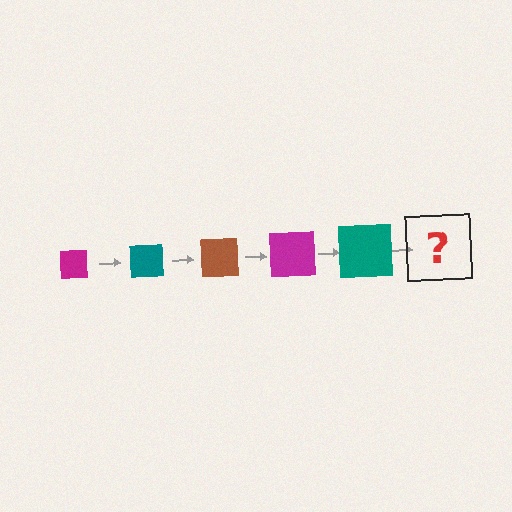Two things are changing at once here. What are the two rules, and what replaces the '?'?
The two rules are that the square grows larger each step and the color cycles through magenta, teal, and brown. The '?' should be a brown square, larger than the previous one.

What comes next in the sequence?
The next element should be a brown square, larger than the previous one.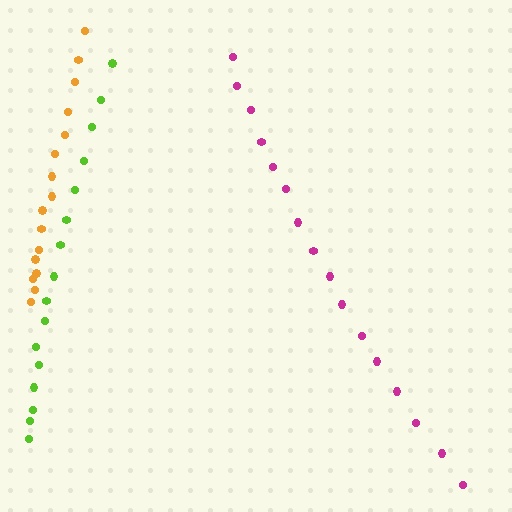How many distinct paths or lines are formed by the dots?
There are 3 distinct paths.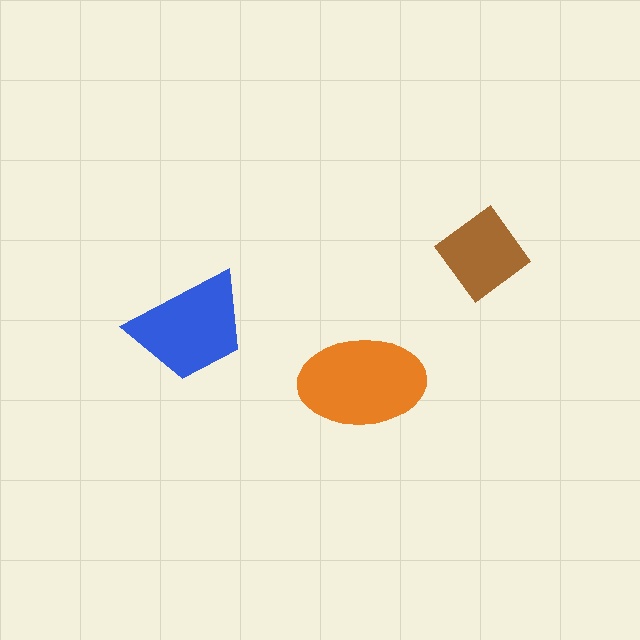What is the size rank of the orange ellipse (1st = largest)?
1st.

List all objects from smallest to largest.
The brown diamond, the blue trapezoid, the orange ellipse.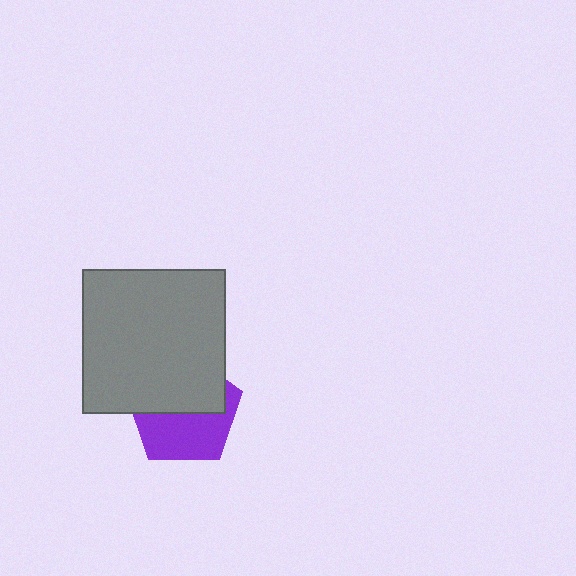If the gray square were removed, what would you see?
You would see the complete purple pentagon.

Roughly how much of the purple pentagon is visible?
About half of it is visible (roughly 50%).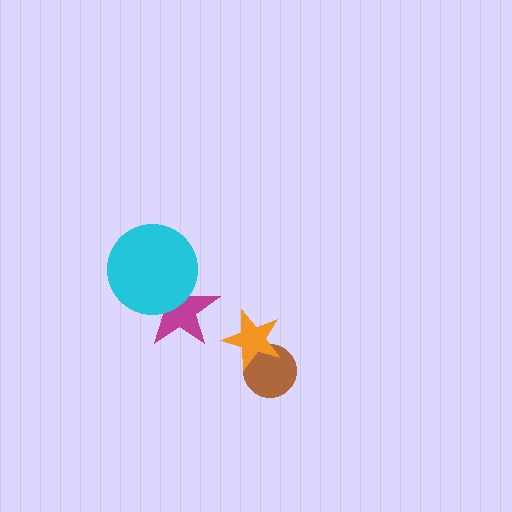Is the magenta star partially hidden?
Yes, it is partially covered by another shape.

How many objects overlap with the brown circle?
1 object overlaps with the brown circle.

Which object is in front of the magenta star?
The cyan circle is in front of the magenta star.